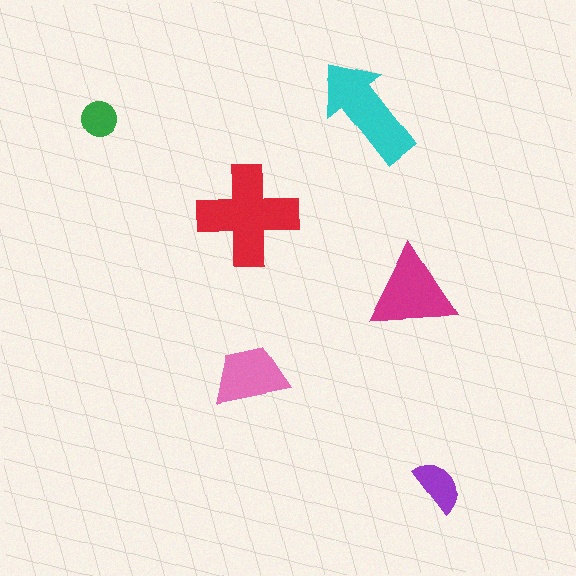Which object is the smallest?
The green circle.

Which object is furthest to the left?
The green circle is leftmost.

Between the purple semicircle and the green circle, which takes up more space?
The purple semicircle.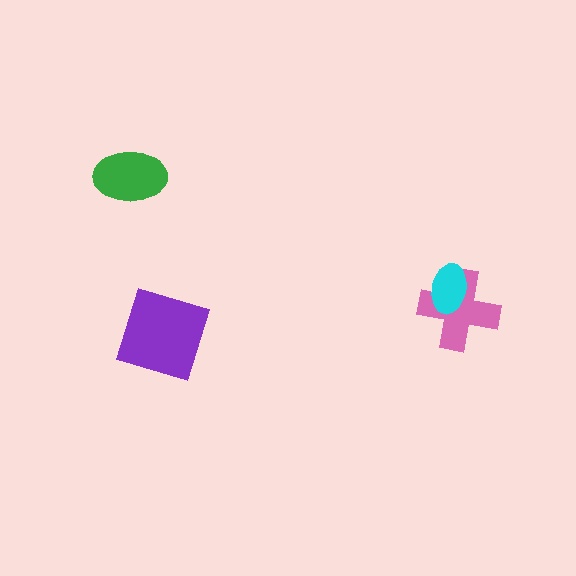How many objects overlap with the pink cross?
1 object overlaps with the pink cross.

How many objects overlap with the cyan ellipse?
1 object overlaps with the cyan ellipse.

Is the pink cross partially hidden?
Yes, it is partially covered by another shape.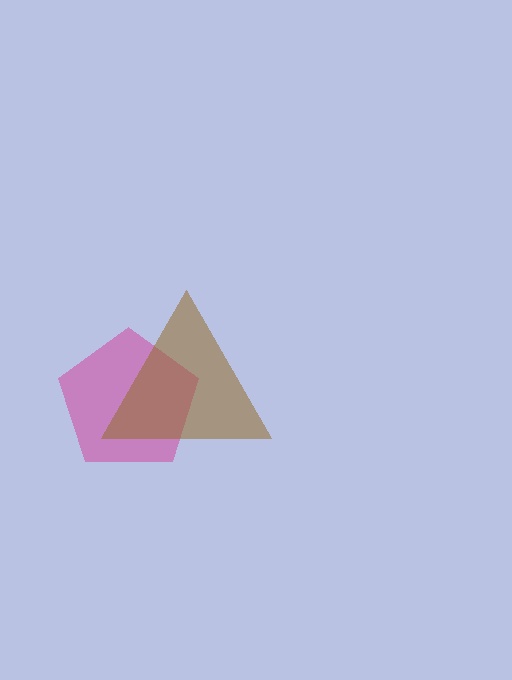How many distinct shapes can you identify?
There are 2 distinct shapes: a magenta pentagon, a brown triangle.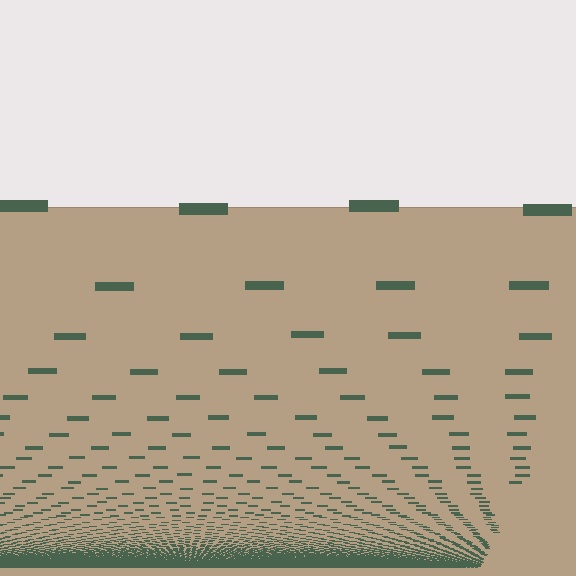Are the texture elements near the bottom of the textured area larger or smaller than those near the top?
Smaller. The gradient is inverted — elements near the bottom are smaller and denser.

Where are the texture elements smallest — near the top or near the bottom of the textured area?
Near the bottom.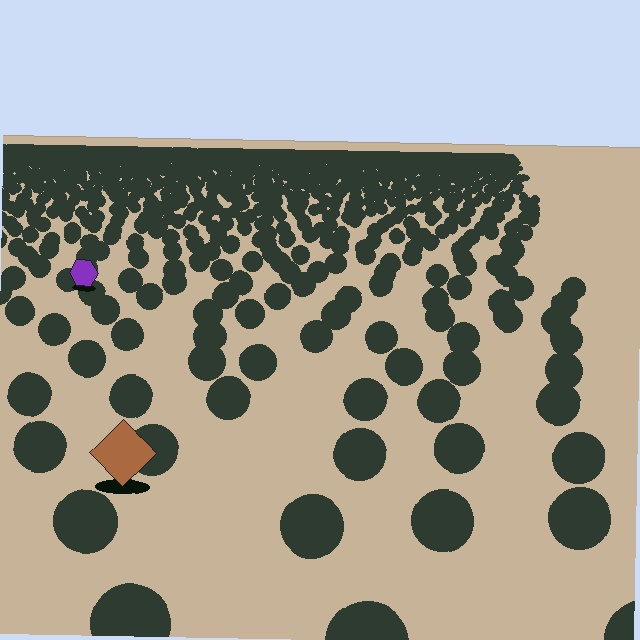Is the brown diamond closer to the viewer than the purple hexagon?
Yes. The brown diamond is closer — you can tell from the texture gradient: the ground texture is coarser near it.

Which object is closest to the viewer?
The brown diamond is closest. The texture marks near it are larger and more spread out.